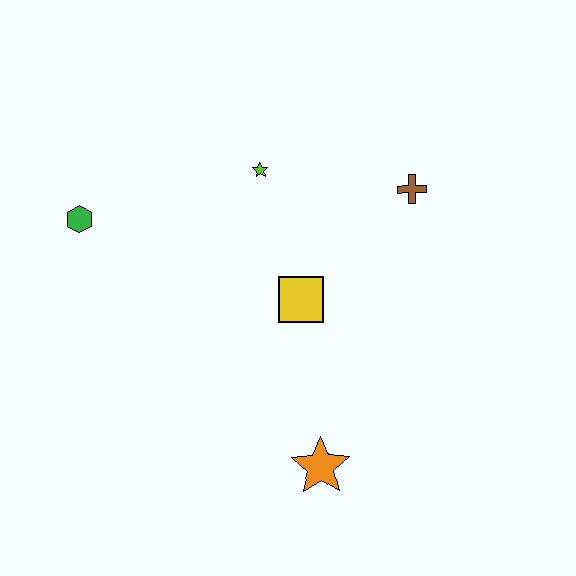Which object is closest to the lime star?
The yellow square is closest to the lime star.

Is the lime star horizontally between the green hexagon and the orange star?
Yes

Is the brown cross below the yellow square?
No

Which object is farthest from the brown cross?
The green hexagon is farthest from the brown cross.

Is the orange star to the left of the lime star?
No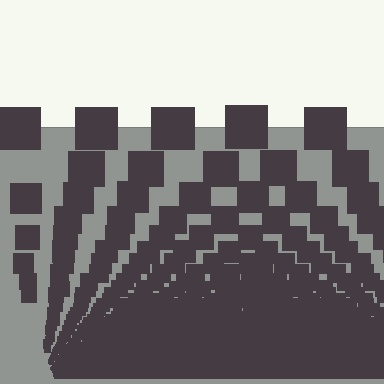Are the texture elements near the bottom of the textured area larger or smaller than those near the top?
Smaller. The gradient is inverted — elements near the bottom are smaller and denser.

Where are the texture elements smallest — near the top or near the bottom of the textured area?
Near the bottom.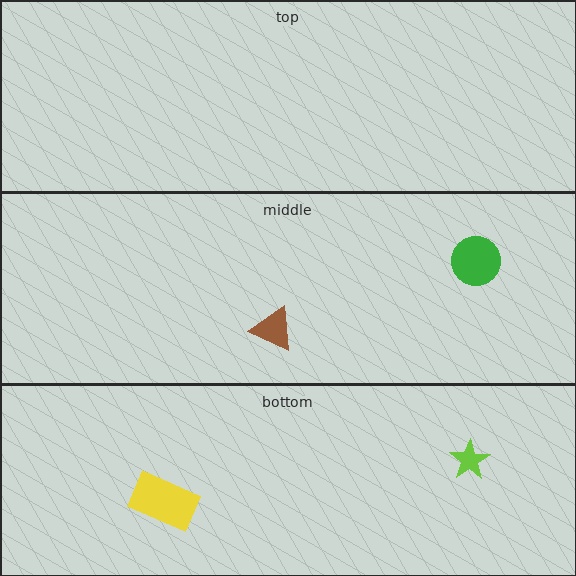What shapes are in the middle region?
The brown triangle, the green circle.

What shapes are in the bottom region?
The lime star, the yellow rectangle.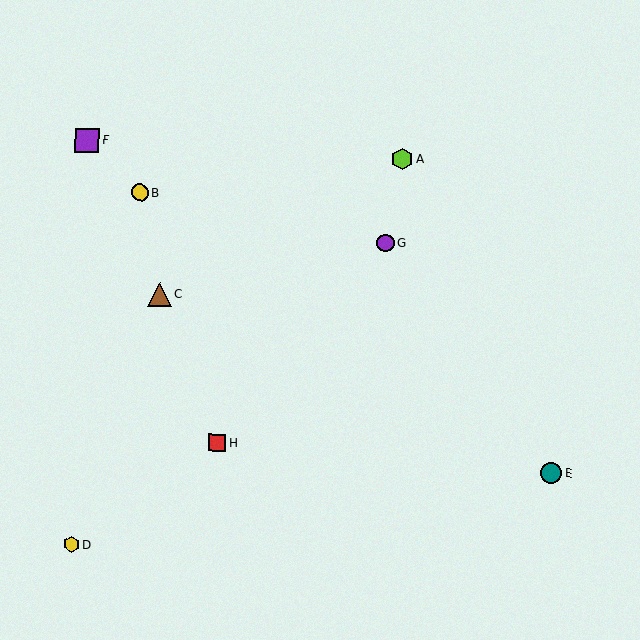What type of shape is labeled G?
Shape G is a purple circle.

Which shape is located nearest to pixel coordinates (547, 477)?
The teal circle (labeled E) at (551, 473) is nearest to that location.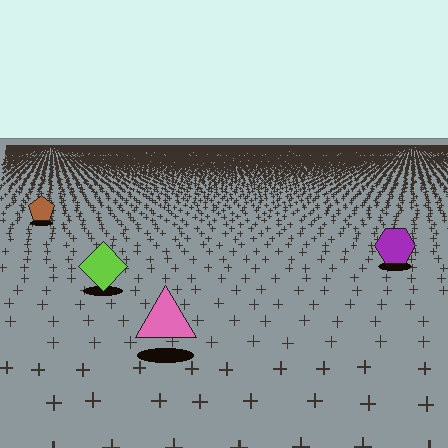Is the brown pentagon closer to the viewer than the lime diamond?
No. The lime diamond is closer — you can tell from the texture gradient: the ground texture is coarser near it.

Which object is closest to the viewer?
The pink triangle is closest. The texture marks near it are larger and more spread out.